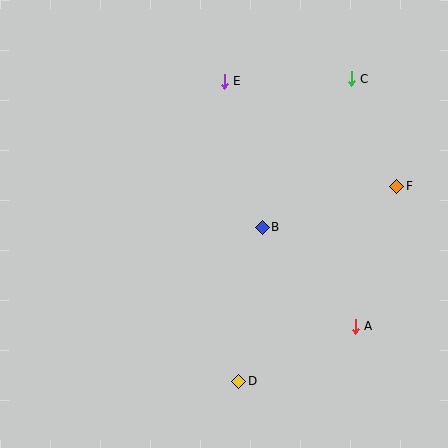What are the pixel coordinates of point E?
Point E is at (224, 81).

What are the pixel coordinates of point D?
Point D is at (239, 381).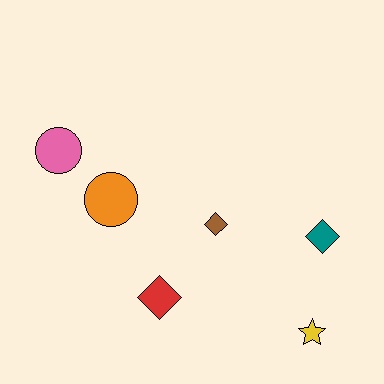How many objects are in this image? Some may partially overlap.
There are 6 objects.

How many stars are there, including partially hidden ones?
There is 1 star.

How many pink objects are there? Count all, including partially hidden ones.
There is 1 pink object.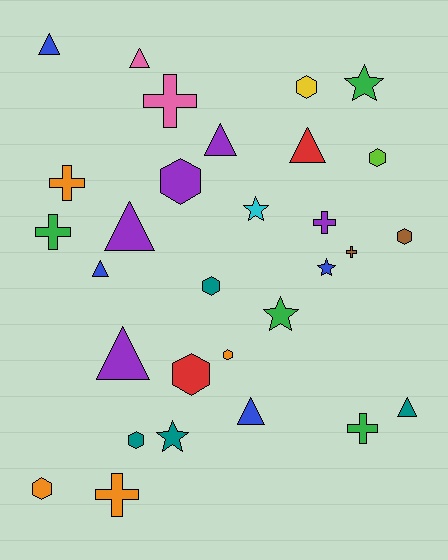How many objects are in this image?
There are 30 objects.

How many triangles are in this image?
There are 9 triangles.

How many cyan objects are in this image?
There is 1 cyan object.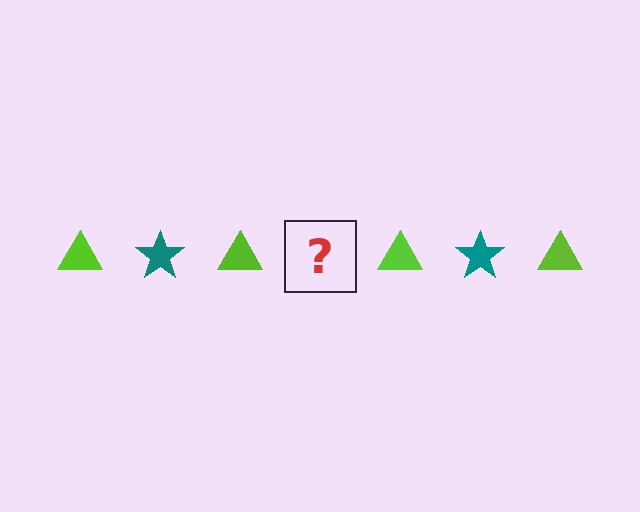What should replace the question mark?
The question mark should be replaced with a teal star.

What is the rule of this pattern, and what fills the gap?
The rule is that the pattern alternates between lime triangle and teal star. The gap should be filled with a teal star.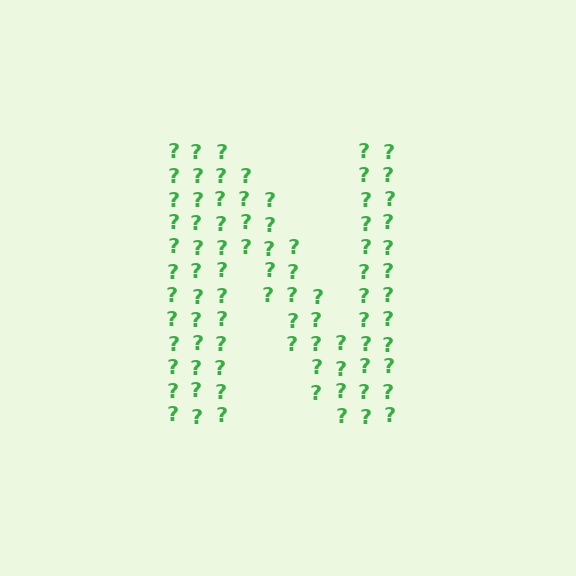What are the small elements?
The small elements are question marks.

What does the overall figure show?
The overall figure shows the letter N.